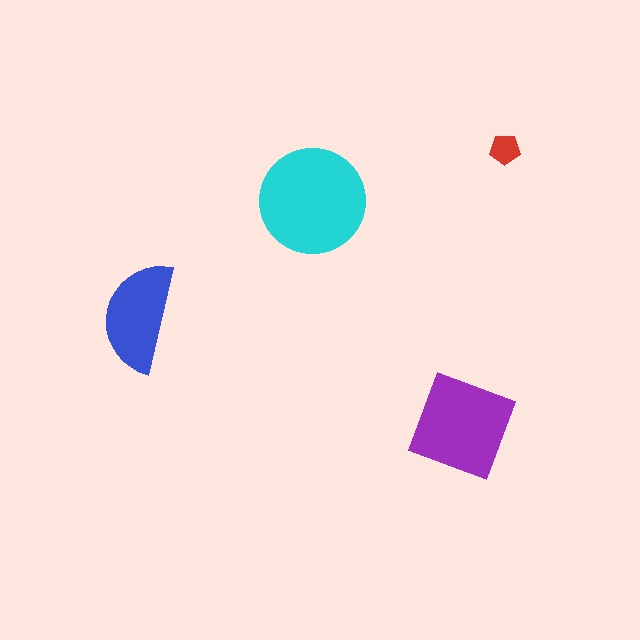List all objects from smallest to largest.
The red pentagon, the blue semicircle, the purple square, the cyan circle.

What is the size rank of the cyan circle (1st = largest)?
1st.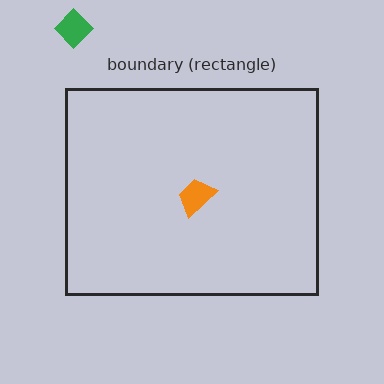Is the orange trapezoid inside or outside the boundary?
Inside.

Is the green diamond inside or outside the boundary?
Outside.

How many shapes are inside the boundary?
1 inside, 1 outside.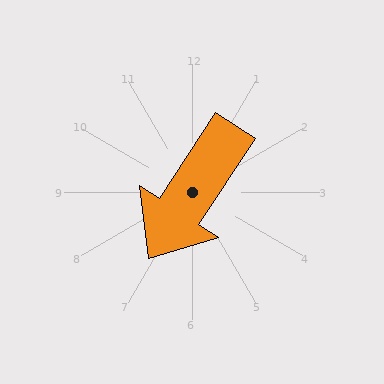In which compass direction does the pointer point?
Southwest.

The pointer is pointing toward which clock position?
Roughly 7 o'clock.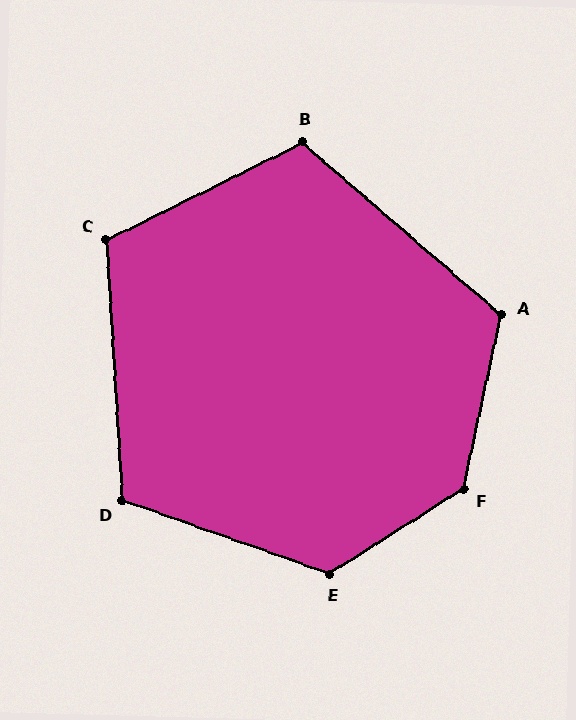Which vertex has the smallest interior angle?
B, at approximately 113 degrees.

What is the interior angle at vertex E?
Approximately 128 degrees (obtuse).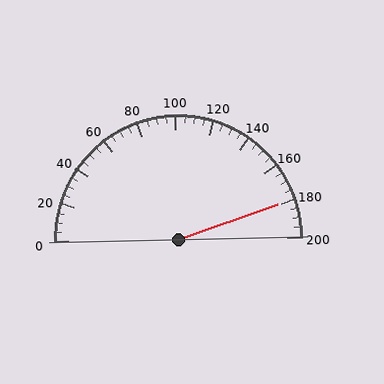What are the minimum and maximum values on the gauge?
The gauge ranges from 0 to 200.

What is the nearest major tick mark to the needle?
The nearest major tick mark is 180.